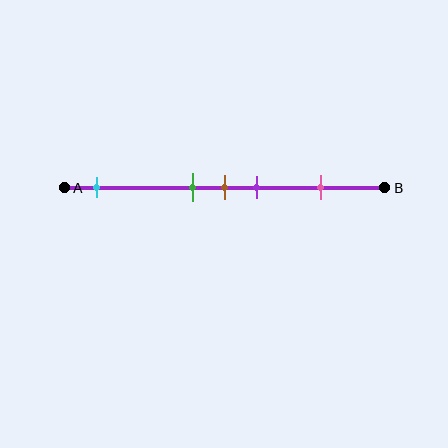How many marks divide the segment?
There are 5 marks dividing the segment.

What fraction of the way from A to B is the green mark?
The green mark is approximately 40% (0.4) of the way from A to B.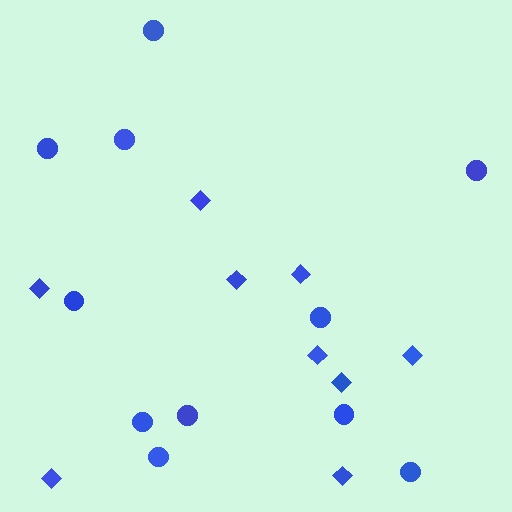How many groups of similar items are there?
There are 2 groups: one group of diamonds (9) and one group of circles (11).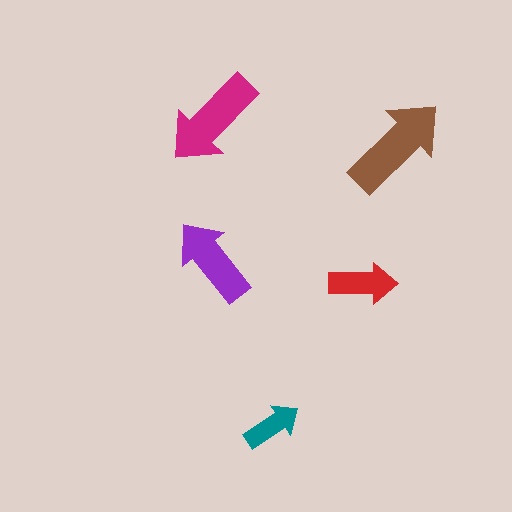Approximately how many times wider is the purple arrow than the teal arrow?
About 1.5 times wider.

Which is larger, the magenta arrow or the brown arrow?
The brown one.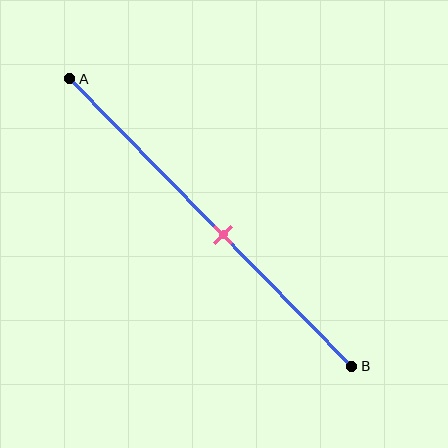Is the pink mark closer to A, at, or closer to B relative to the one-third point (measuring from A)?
The pink mark is closer to point B than the one-third point of segment AB.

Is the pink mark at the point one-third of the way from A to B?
No, the mark is at about 55% from A, not at the 33% one-third point.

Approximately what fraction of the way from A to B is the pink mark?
The pink mark is approximately 55% of the way from A to B.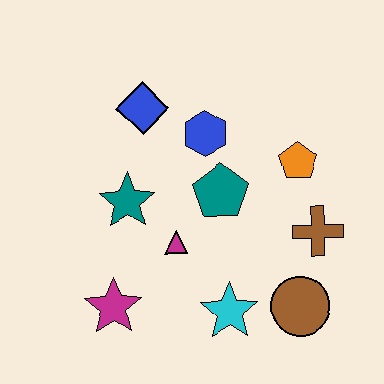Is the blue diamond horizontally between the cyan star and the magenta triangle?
No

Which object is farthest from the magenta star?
The orange pentagon is farthest from the magenta star.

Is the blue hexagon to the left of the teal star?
No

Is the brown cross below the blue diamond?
Yes